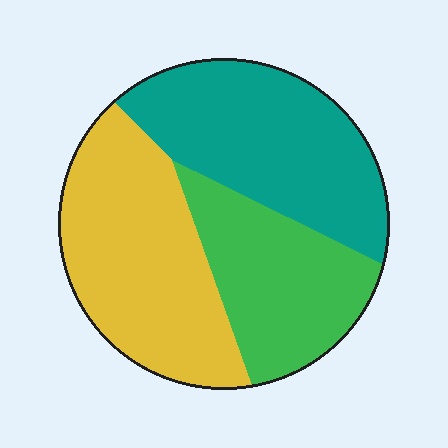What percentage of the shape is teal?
Teal takes up about three eighths (3/8) of the shape.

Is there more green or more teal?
Teal.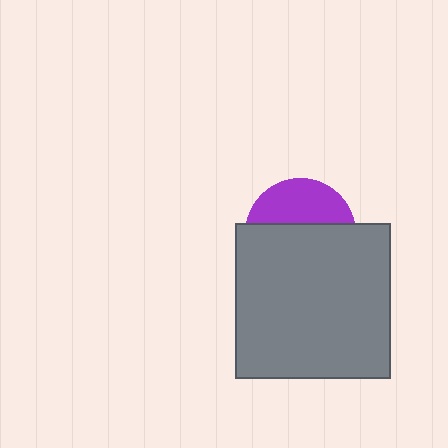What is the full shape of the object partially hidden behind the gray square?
The partially hidden object is a purple circle.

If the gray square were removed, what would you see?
You would see the complete purple circle.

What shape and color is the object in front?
The object in front is a gray square.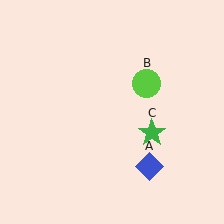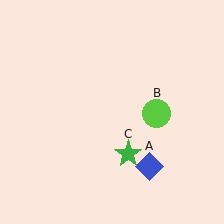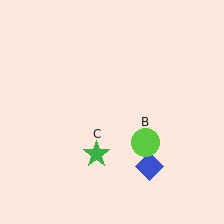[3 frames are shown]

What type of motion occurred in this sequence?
The lime circle (object B), green star (object C) rotated clockwise around the center of the scene.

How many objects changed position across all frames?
2 objects changed position: lime circle (object B), green star (object C).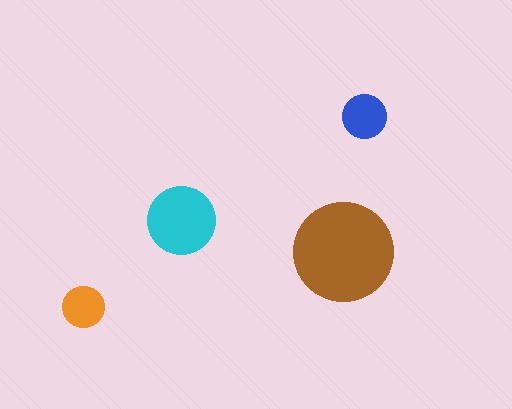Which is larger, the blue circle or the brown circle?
The brown one.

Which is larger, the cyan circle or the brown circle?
The brown one.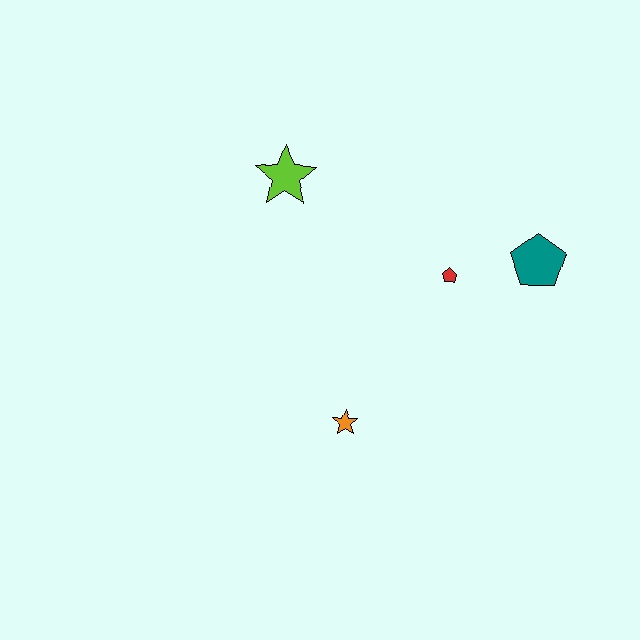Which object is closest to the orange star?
The red pentagon is closest to the orange star.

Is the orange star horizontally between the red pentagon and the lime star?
Yes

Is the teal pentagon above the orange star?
Yes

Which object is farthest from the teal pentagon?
The lime star is farthest from the teal pentagon.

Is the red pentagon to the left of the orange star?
No